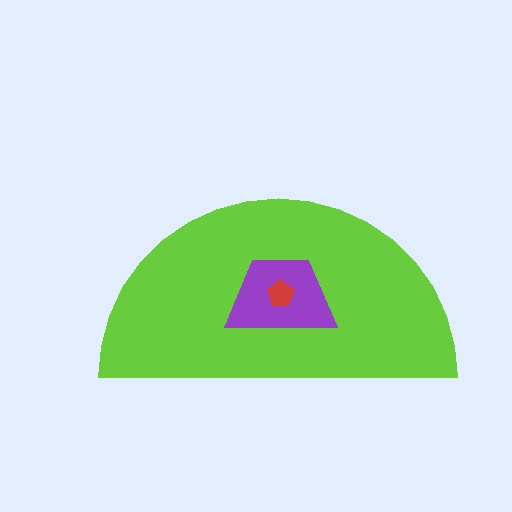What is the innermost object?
The red pentagon.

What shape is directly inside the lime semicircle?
The purple trapezoid.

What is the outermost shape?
The lime semicircle.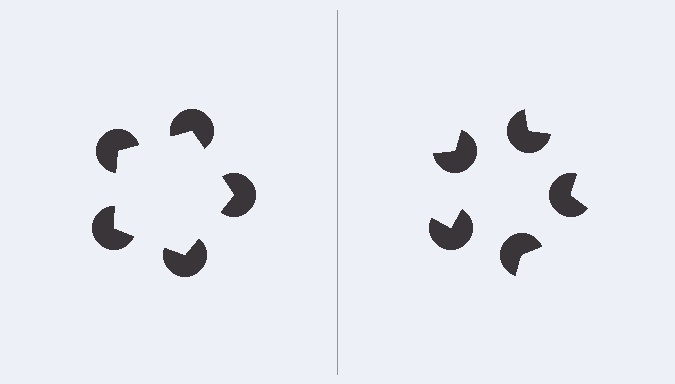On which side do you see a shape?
An illusory pentagon appears on the left side. On the right side the wedge cuts are rotated, so no coherent shape forms.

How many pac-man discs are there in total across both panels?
10 — 5 on each side.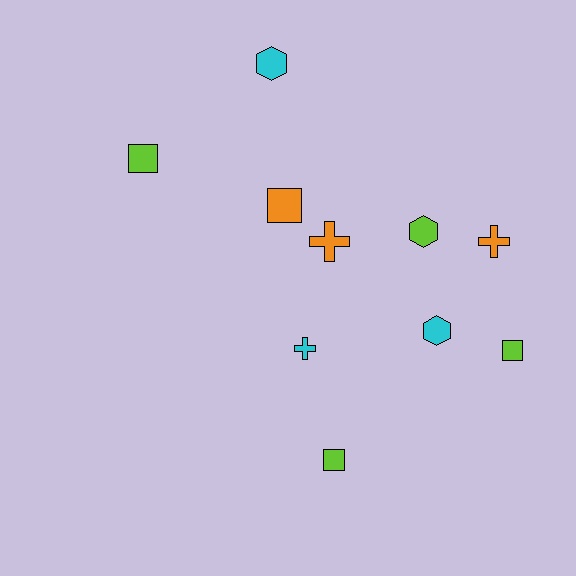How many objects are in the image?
There are 10 objects.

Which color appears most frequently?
Lime, with 4 objects.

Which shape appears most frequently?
Square, with 4 objects.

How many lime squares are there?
There are 3 lime squares.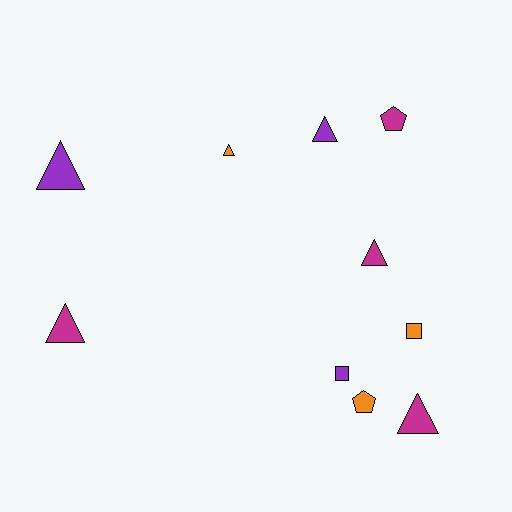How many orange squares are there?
There is 1 orange square.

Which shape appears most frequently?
Triangle, with 6 objects.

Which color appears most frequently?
Magenta, with 4 objects.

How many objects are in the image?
There are 10 objects.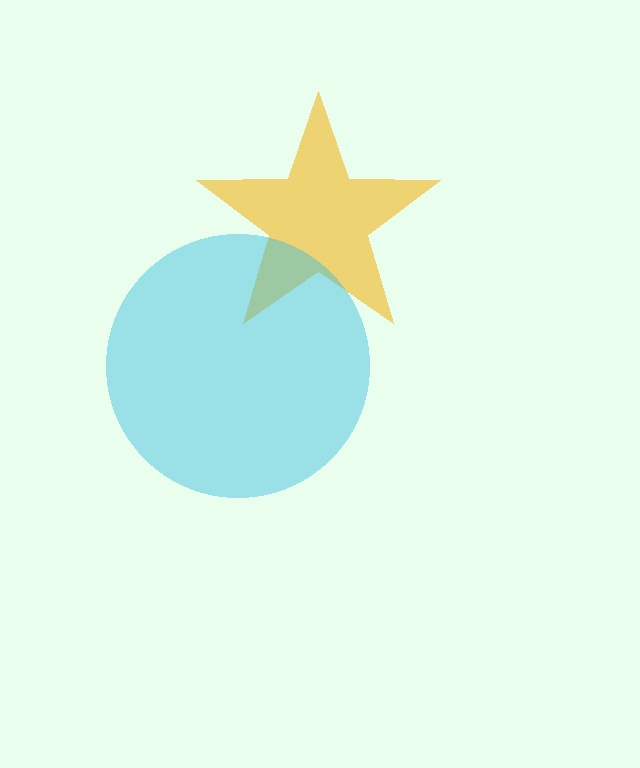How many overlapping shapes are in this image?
There are 2 overlapping shapes in the image.